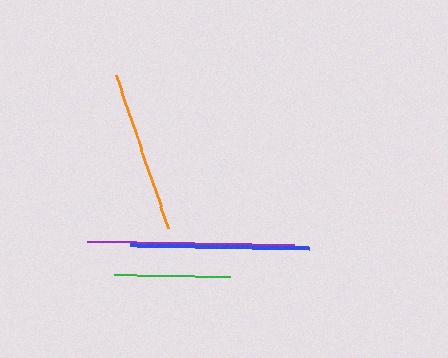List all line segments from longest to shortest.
From longest to shortest: purple, blue, orange, green.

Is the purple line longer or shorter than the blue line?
The purple line is longer than the blue line.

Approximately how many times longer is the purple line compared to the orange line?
The purple line is approximately 1.3 times the length of the orange line.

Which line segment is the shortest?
The green line is the shortest at approximately 116 pixels.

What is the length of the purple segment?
The purple segment is approximately 207 pixels long.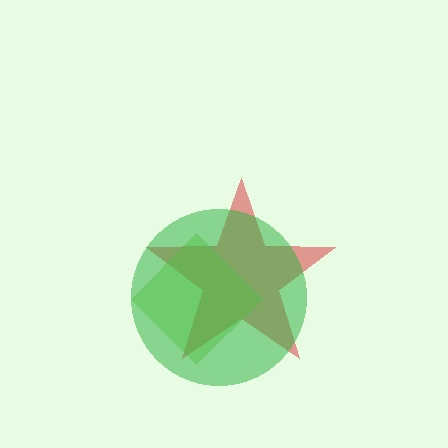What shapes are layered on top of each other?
The layered shapes are: a red star, a lime diamond, a green circle.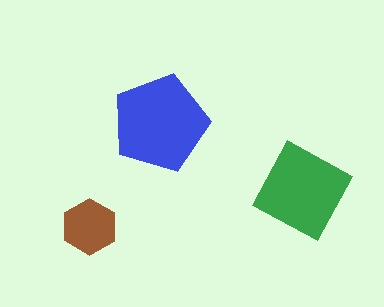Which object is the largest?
The blue pentagon.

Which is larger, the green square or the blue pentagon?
The blue pentagon.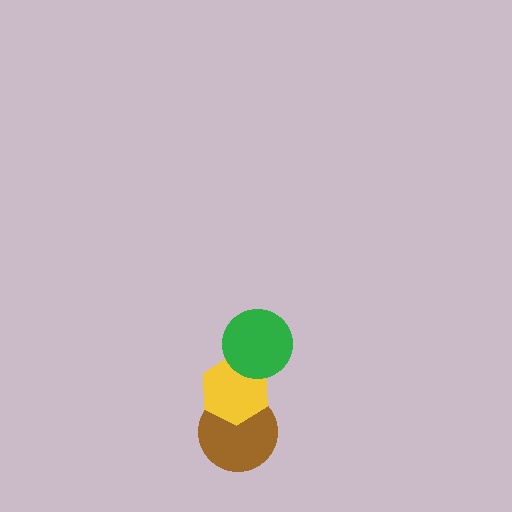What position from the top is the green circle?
The green circle is 1st from the top.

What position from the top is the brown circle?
The brown circle is 3rd from the top.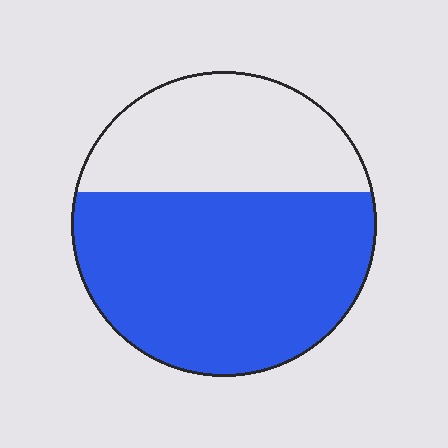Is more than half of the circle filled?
Yes.